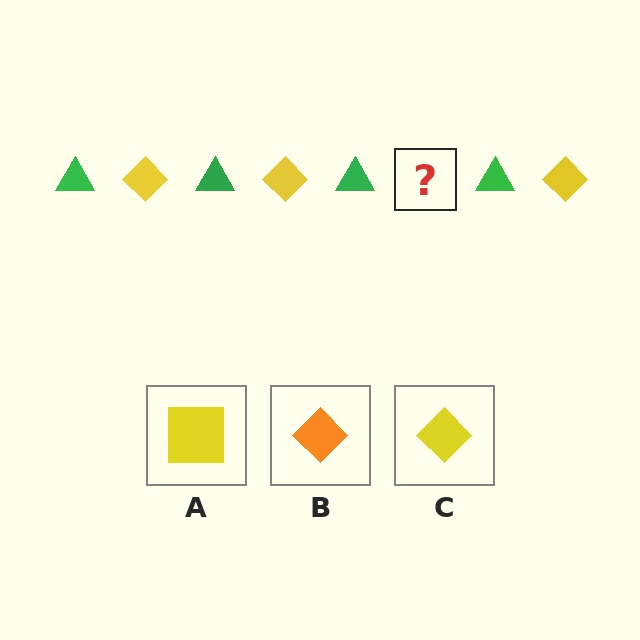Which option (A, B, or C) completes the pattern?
C.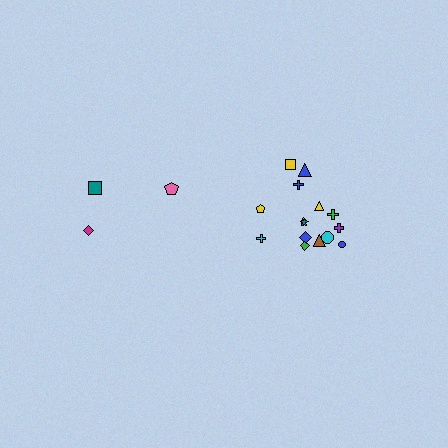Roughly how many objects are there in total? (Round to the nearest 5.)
Roughly 20 objects in total.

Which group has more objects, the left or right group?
The right group.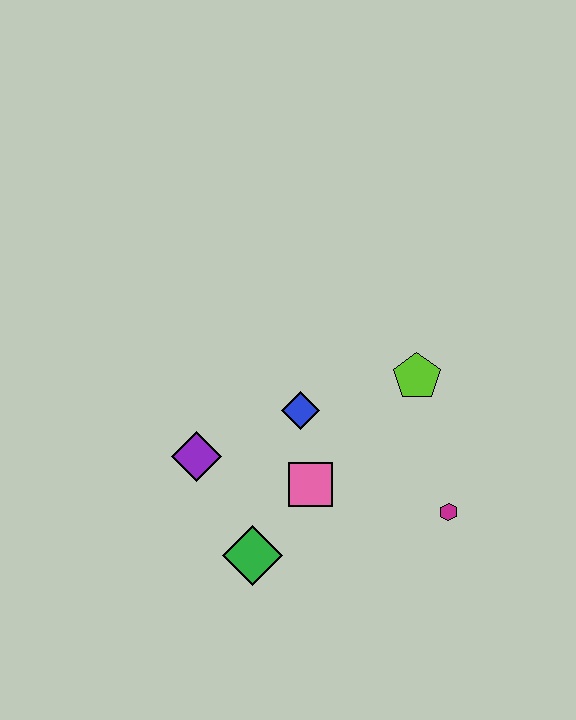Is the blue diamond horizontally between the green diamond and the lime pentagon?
Yes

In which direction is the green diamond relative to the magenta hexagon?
The green diamond is to the left of the magenta hexagon.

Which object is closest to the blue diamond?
The pink square is closest to the blue diamond.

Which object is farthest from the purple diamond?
The magenta hexagon is farthest from the purple diamond.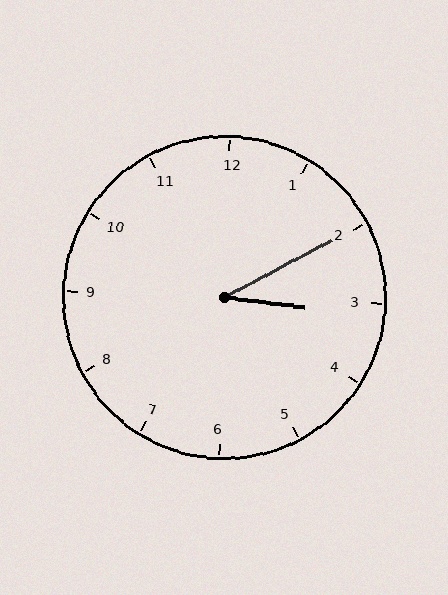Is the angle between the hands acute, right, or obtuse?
It is acute.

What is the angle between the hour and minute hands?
Approximately 35 degrees.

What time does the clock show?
3:10.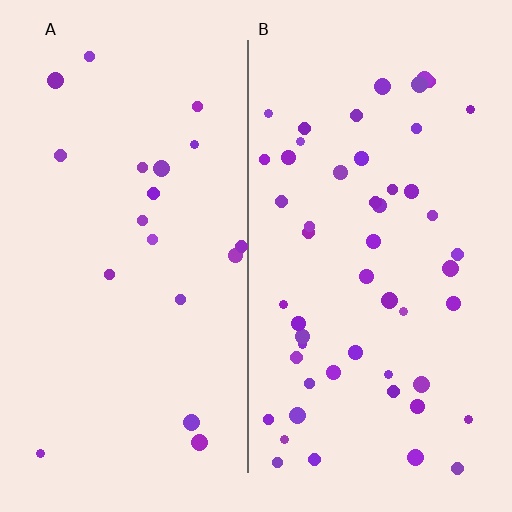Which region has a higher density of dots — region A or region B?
B (the right).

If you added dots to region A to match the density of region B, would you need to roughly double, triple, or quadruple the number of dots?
Approximately triple.